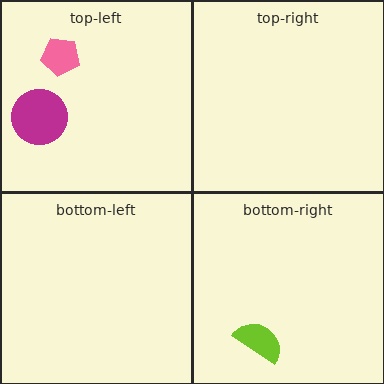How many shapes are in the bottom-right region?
1.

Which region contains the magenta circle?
The top-left region.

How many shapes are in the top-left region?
2.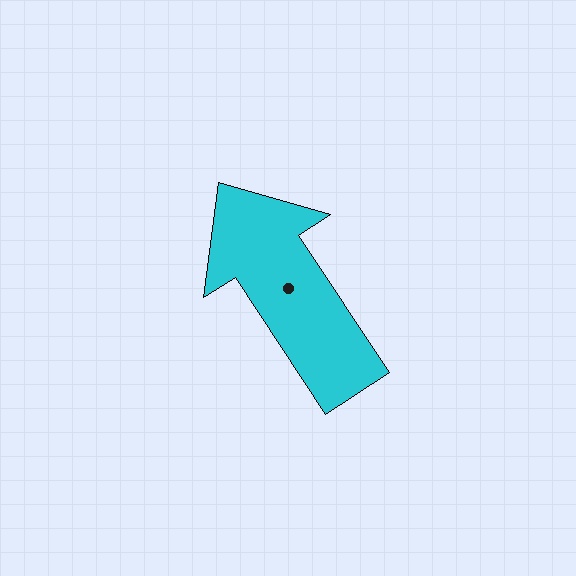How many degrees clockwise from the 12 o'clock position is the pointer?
Approximately 327 degrees.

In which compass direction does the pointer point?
Northwest.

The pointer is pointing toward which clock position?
Roughly 11 o'clock.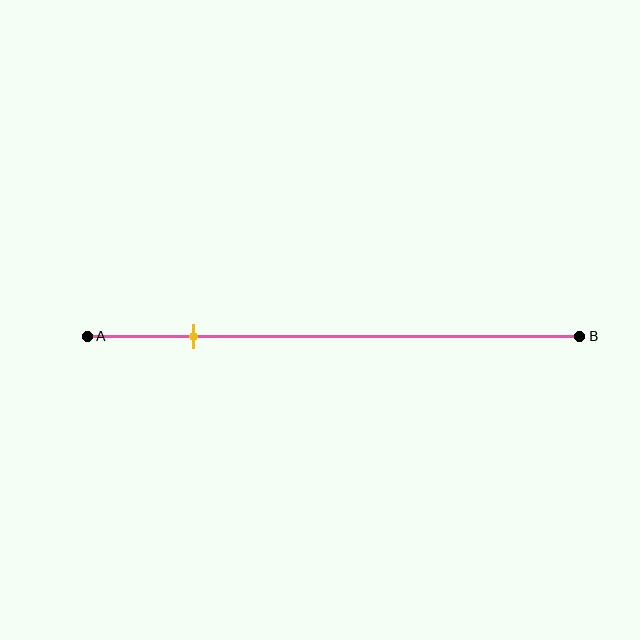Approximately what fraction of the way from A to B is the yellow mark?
The yellow mark is approximately 20% of the way from A to B.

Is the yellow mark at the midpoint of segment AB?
No, the mark is at about 20% from A, not at the 50% midpoint.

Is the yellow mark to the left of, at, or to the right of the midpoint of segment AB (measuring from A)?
The yellow mark is to the left of the midpoint of segment AB.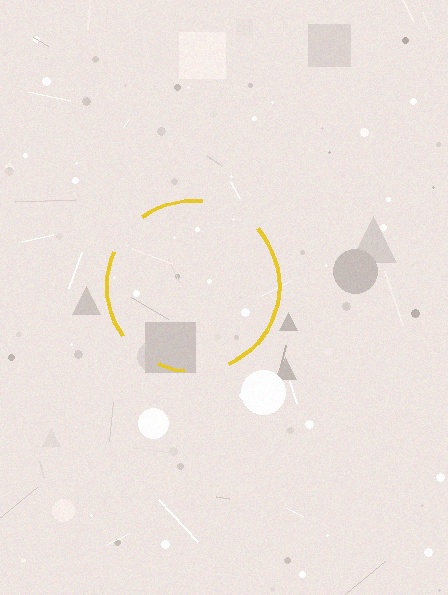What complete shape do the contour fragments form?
The contour fragments form a circle.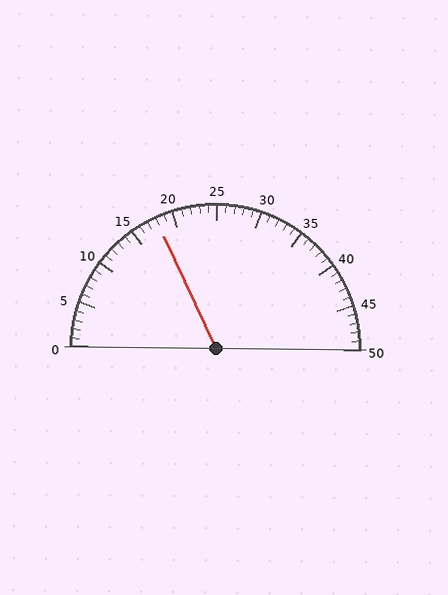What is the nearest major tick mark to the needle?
The nearest major tick mark is 20.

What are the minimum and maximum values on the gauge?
The gauge ranges from 0 to 50.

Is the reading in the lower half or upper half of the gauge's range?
The reading is in the lower half of the range (0 to 50).